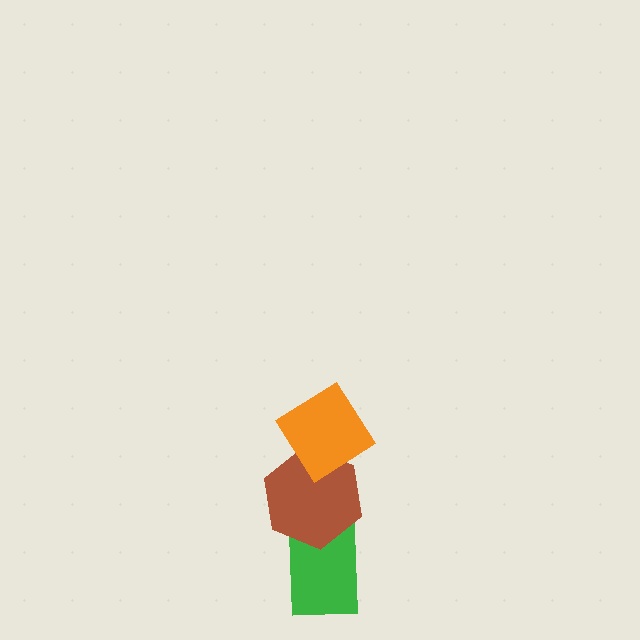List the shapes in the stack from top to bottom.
From top to bottom: the orange diamond, the brown hexagon, the green rectangle.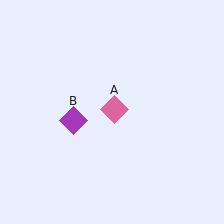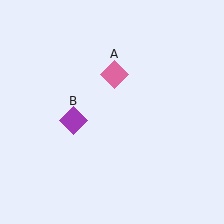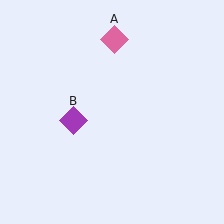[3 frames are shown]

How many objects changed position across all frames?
1 object changed position: pink diamond (object A).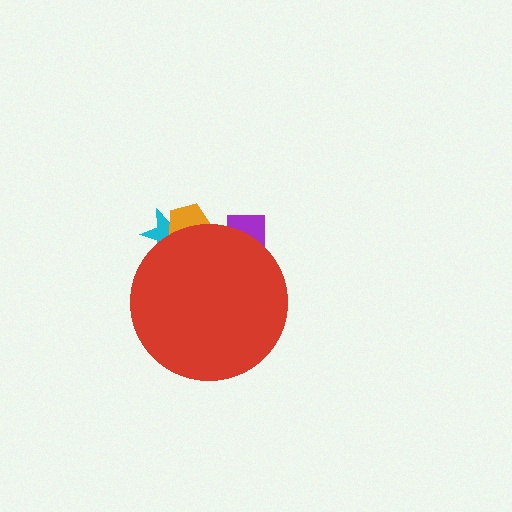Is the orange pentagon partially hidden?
Yes, the orange pentagon is partially hidden behind the red circle.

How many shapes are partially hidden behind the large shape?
3 shapes are partially hidden.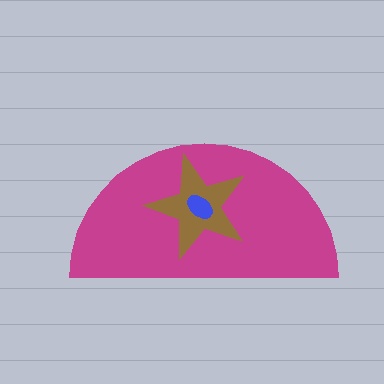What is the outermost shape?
The magenta semicircle.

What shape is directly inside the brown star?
The blue ellipse.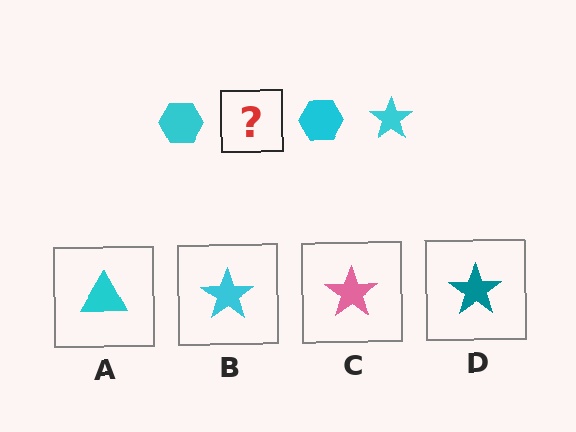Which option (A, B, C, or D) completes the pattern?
B.